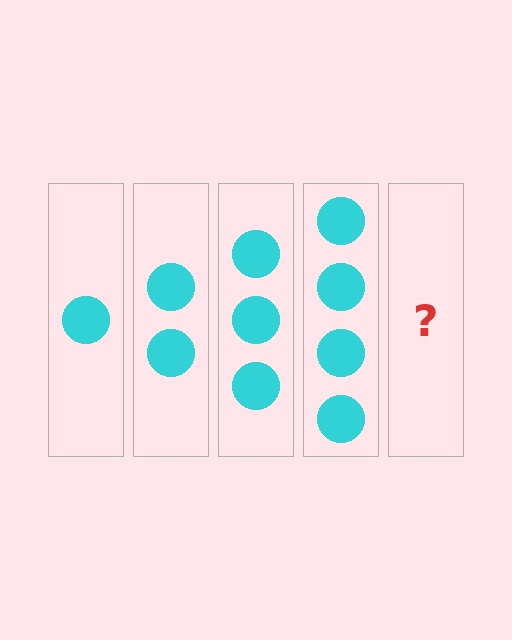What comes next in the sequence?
The next element should be 5 circles.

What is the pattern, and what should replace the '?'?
The pattern is that each step adds one more circle. The '?' should be 5 circles.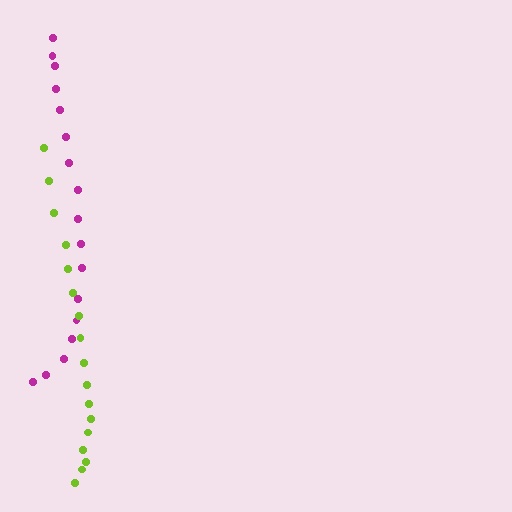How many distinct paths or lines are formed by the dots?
There are 2 distinct paths.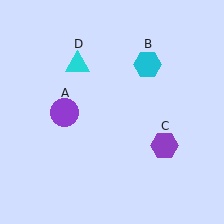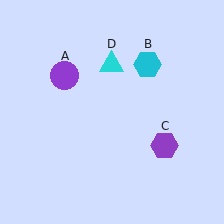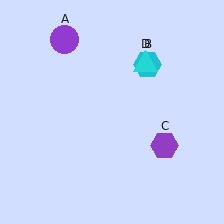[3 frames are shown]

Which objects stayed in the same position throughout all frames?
Cyan hexagon (object B) and purple hexagon (object C) remained stationary.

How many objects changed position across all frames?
2 objects changed position: purple circle (object A), cyan triangle (object D).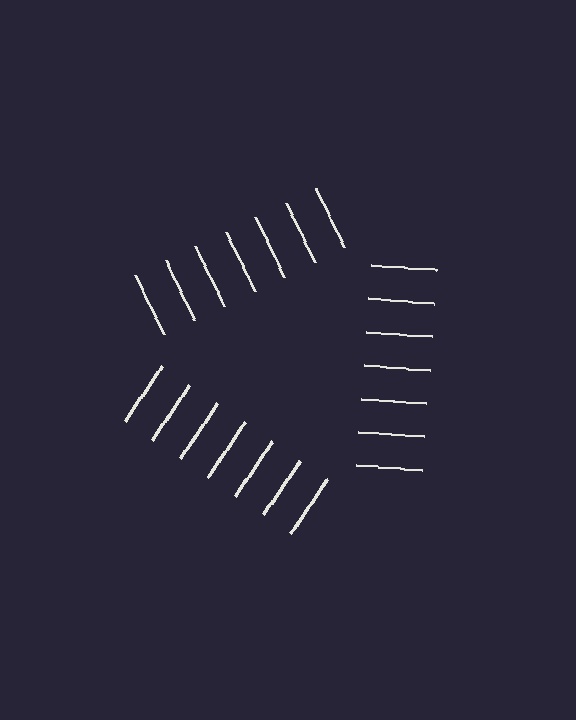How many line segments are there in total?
21 — 7 along each of the 3 edges.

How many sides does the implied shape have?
3 sides — the line-ends trace a triangle.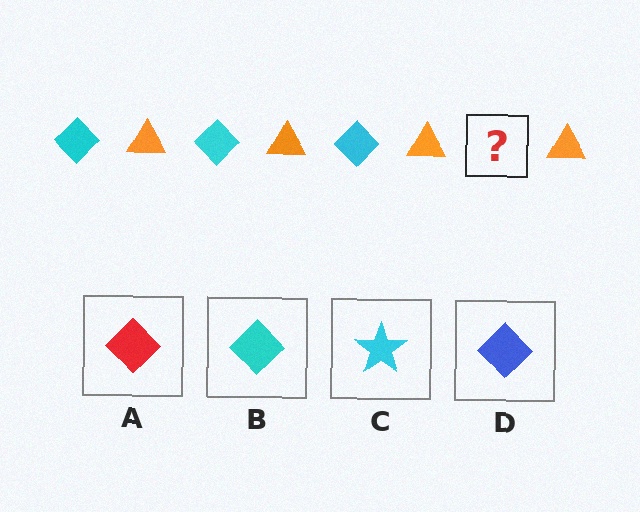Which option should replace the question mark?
Option B.